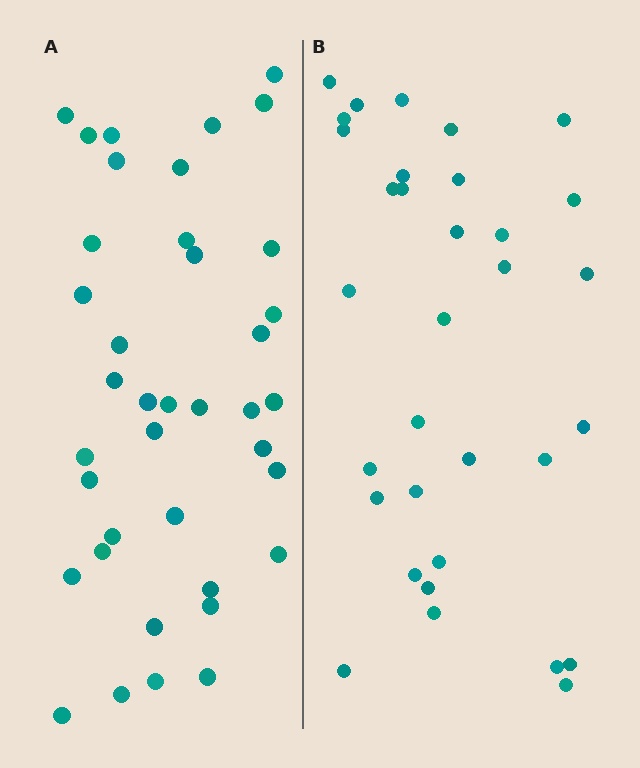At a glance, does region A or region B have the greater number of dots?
Region A (the left region) has more dots.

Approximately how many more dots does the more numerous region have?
Region A has about 6 more dots than region B.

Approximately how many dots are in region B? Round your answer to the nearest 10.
About 30 dots. (The exact count is 33, which rounds to 30.)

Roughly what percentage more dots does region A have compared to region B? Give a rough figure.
About 20% more.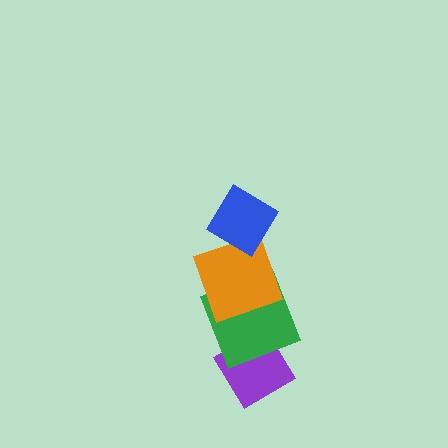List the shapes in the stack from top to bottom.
From top to bottom: the blue diamond, the orange square, the green square, the purple diamond.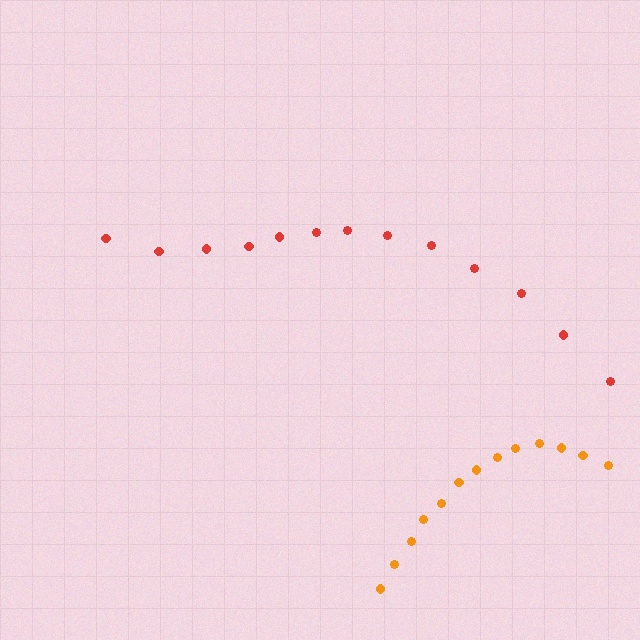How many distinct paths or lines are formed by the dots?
There are 2 distinct paths.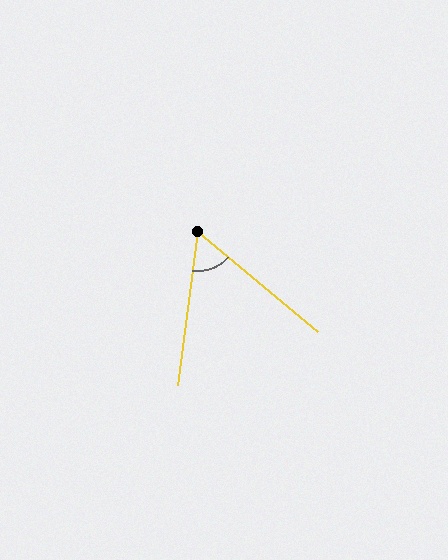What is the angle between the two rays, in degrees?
Approximately 58 degrees.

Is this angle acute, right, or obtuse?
It is acute.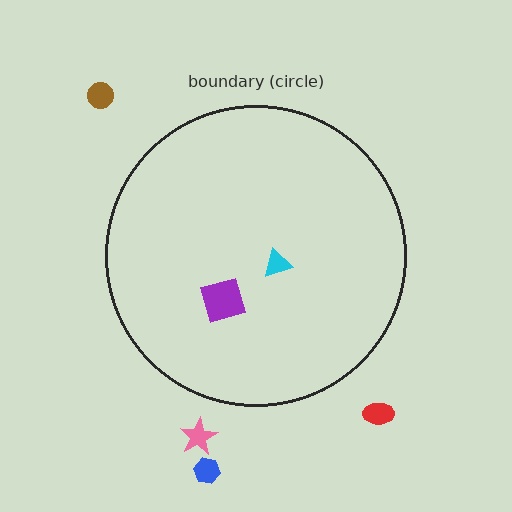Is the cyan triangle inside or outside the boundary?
Inside.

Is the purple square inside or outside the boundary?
Inside.